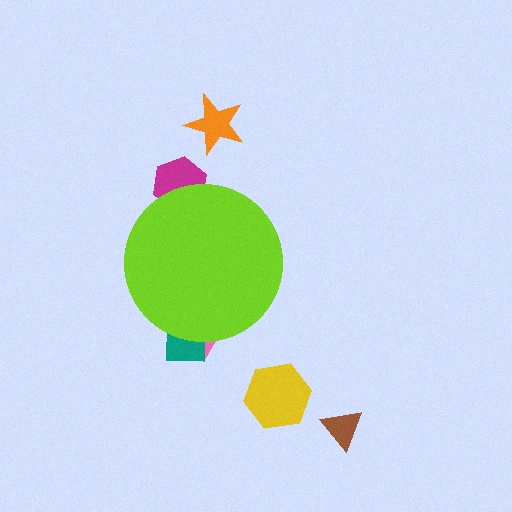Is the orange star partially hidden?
No, the orange star is fully visible.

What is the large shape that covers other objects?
A lime circle.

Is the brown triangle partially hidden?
No, the brown triangle is fully visible.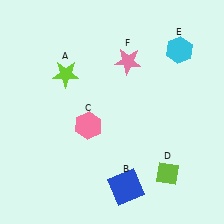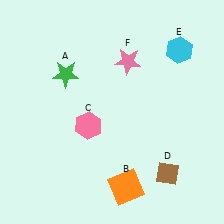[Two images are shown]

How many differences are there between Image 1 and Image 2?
There are 3 differences between the two images.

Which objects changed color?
A changed from lime to green. B changed from blue to orange. D changed from lime to brown.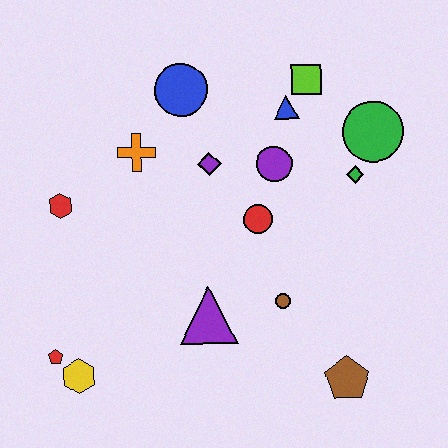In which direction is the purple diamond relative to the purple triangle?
The purple diamond is above the purple triangle.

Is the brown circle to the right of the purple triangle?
Yes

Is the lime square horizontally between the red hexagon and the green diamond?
Yes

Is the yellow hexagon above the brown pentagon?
Yes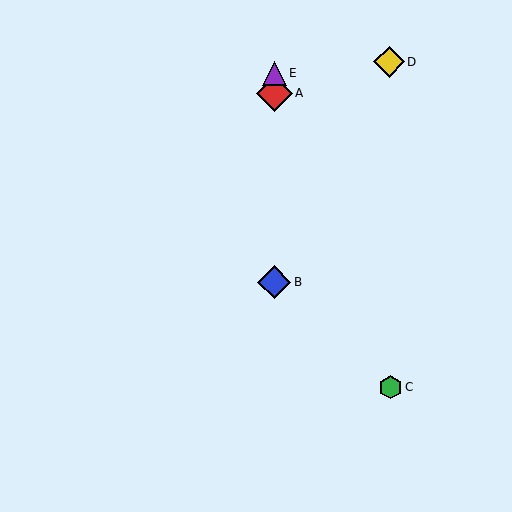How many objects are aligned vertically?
3 objects (A, B, E) are aligned vertically.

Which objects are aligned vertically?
Objects A, B, E are aligned vertically.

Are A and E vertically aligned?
Yes, both are at x≈274.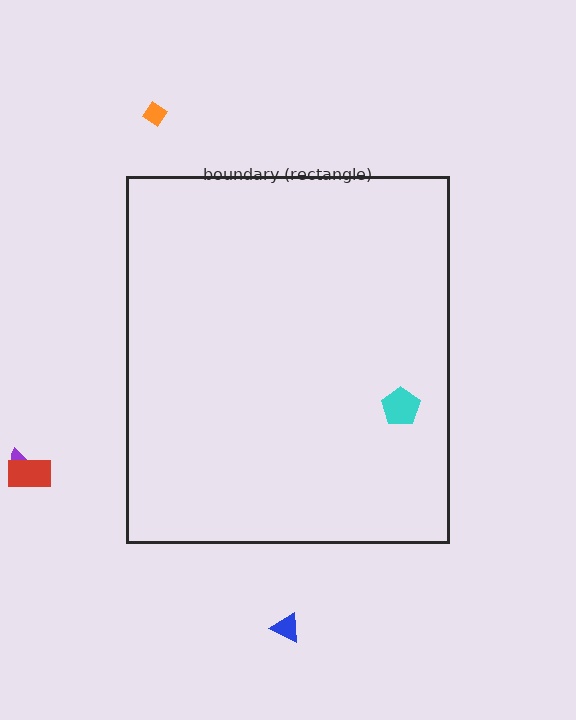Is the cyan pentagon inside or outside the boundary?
Inside.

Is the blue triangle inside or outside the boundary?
Outside.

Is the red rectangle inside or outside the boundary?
Outside.